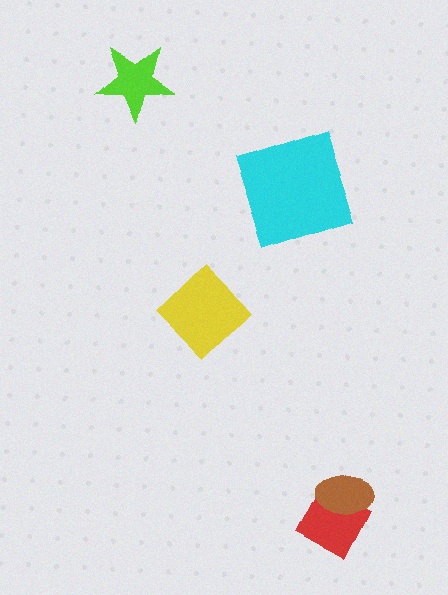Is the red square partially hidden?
Yes, it is partially covered by another shape.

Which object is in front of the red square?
The brown ellipse is in front of the red square.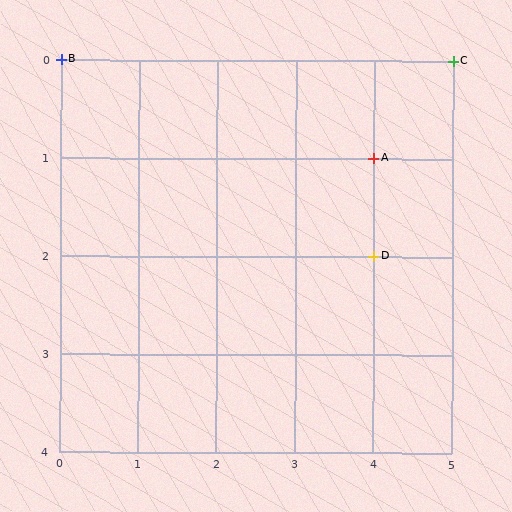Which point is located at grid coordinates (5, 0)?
Point C is at (5, 0).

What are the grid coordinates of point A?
Point A is at grid coordinates (4, 1).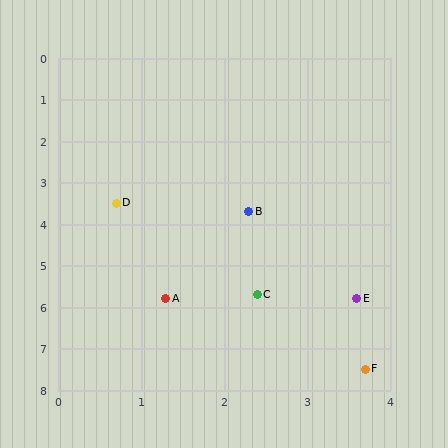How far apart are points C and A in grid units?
Points C and A are about 1.1 grid units apart.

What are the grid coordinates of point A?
Point A is at approximately (1.3, 5.8).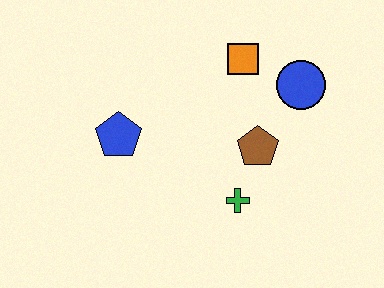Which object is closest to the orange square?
The blue circle is closest to the orange square.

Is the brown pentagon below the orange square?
Yes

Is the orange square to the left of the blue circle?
Yes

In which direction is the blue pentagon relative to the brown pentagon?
The blue pentagon is to the left of the brown pentagon.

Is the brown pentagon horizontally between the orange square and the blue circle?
Yes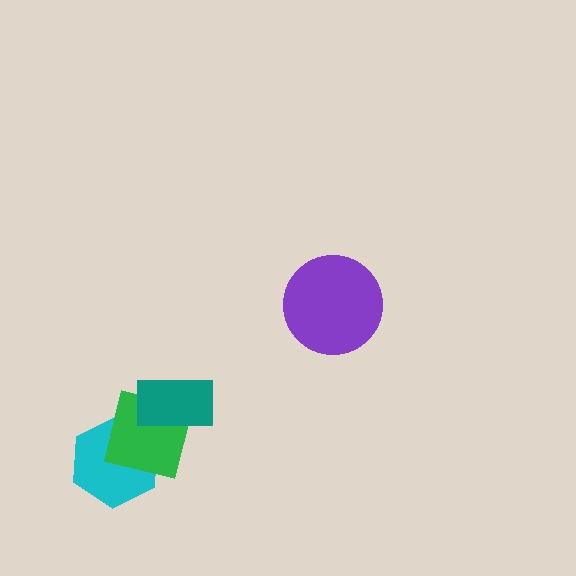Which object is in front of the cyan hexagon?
The green square is in front of the cyan hexagon.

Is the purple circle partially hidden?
No, no other shape covers it.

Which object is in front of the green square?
The teal rectangle is in front of the green square.